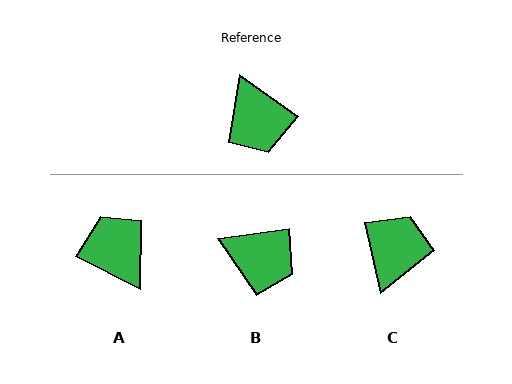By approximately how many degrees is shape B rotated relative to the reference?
Approximately 43 degrees counter-clockwise.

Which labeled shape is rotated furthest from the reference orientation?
A, about 172 degrees away.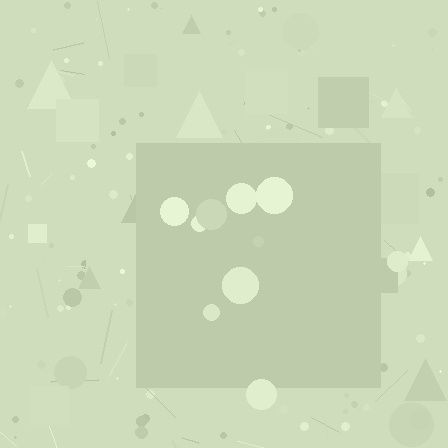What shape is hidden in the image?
A square is hidden in the image.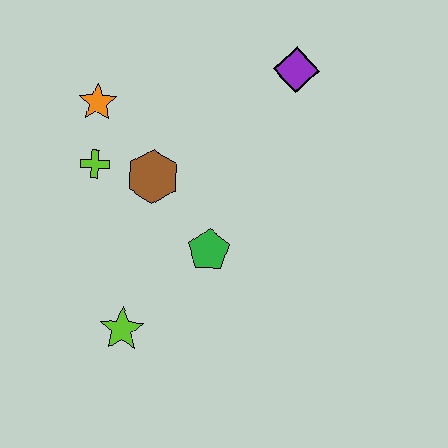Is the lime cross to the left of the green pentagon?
Yes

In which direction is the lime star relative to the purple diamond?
The lime star is below the purple diamond.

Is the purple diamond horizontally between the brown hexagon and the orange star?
No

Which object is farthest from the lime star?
The purple diamond is farthest from the lime star.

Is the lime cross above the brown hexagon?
Yes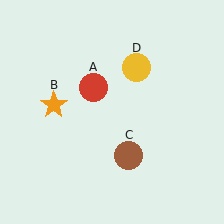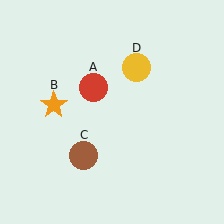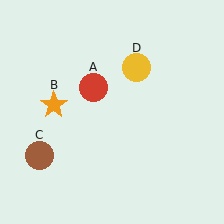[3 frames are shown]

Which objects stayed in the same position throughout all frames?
Red circle (object A) and orange star (object B) and yellow circle (object D) remained stationary.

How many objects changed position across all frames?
1 object changed position: brown circle (object C).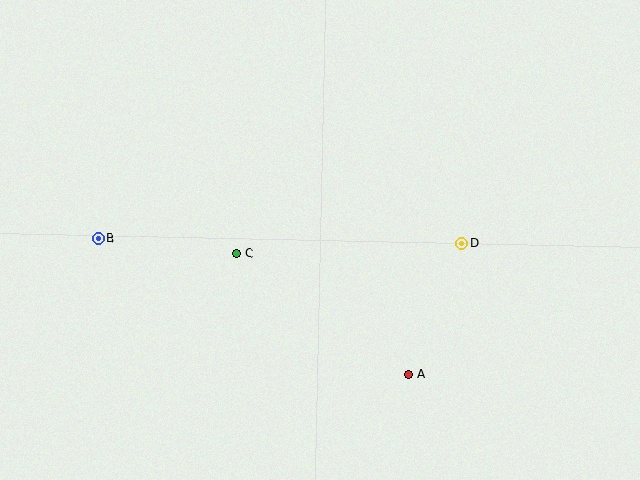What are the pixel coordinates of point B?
Point B is at (98, 239).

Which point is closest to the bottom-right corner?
Point A is closest to the bottom-right corner.